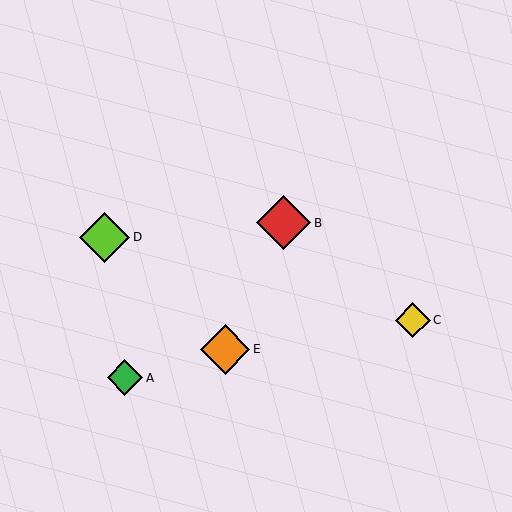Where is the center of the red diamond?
The center of the red diamond is at (284, 223).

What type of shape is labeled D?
Shape D is a lime diamond.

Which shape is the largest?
The red diamond (labeled B) is the largest.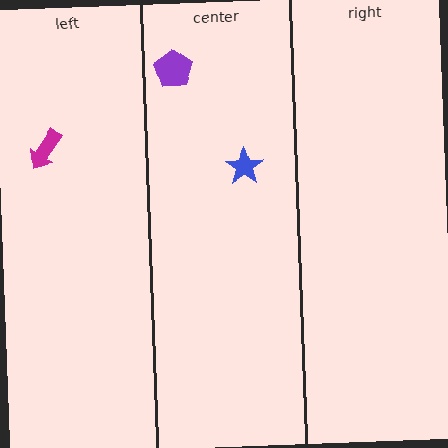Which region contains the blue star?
The center region.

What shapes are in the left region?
The magenta arrow.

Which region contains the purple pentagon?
The center region.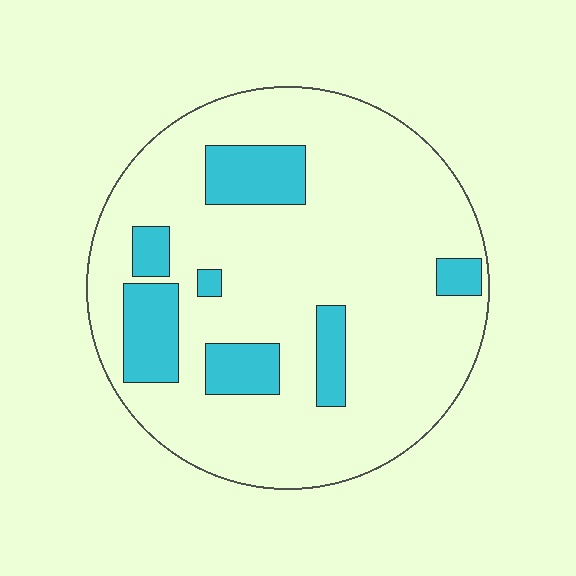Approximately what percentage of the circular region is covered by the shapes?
Approximately 20%.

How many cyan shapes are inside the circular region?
7.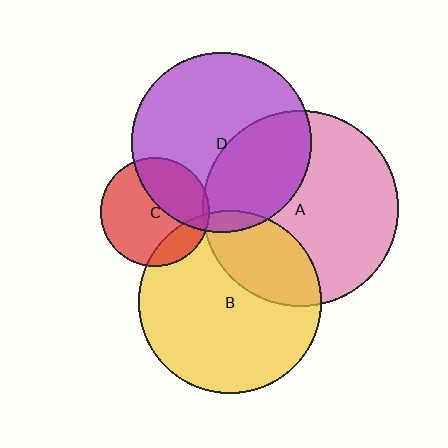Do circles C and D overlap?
Yes.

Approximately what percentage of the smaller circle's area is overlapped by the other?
Approximately 35%.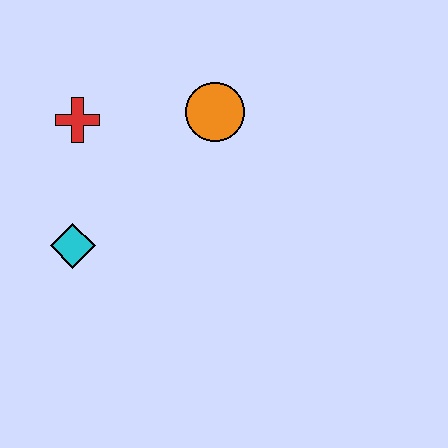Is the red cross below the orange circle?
Yes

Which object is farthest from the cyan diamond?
The orange circle is farthest from the cyan diamond.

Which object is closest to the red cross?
The cyan diamond is closest to the red cross.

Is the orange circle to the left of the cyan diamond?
No